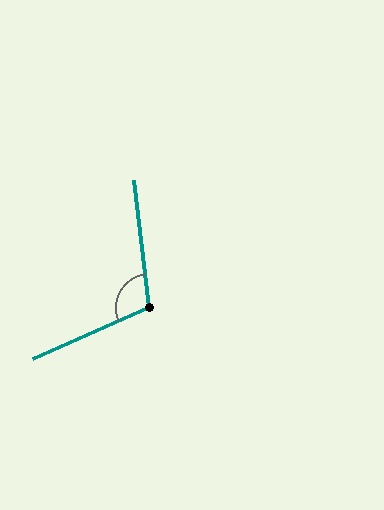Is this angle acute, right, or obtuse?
It is obtuse.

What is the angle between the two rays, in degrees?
Approximately 107 degrees.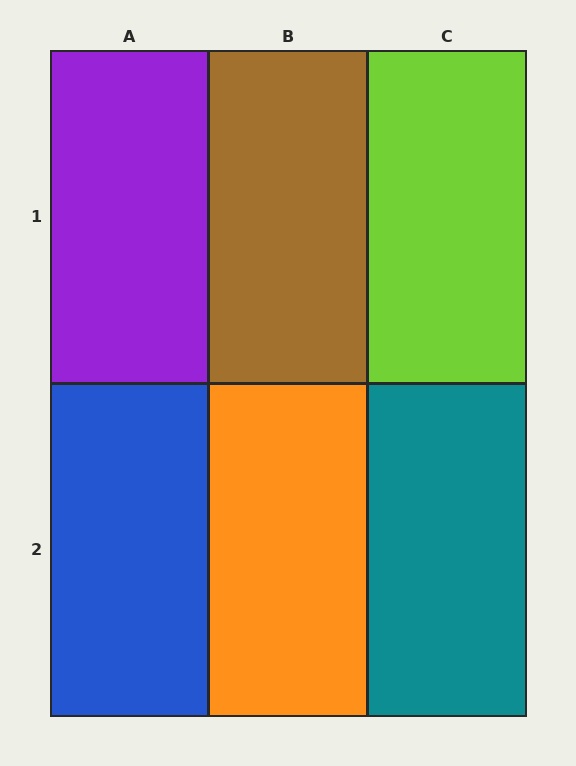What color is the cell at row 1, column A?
Purple.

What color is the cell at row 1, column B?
Brown.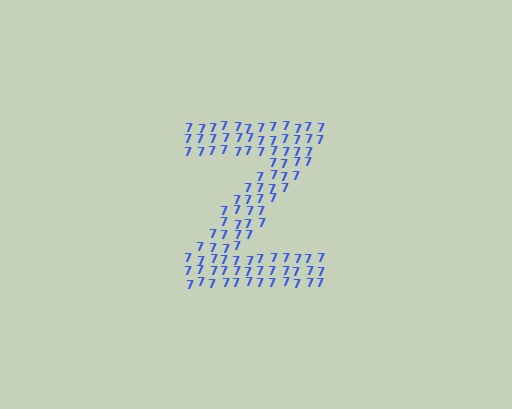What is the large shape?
The large shape is the letter Z.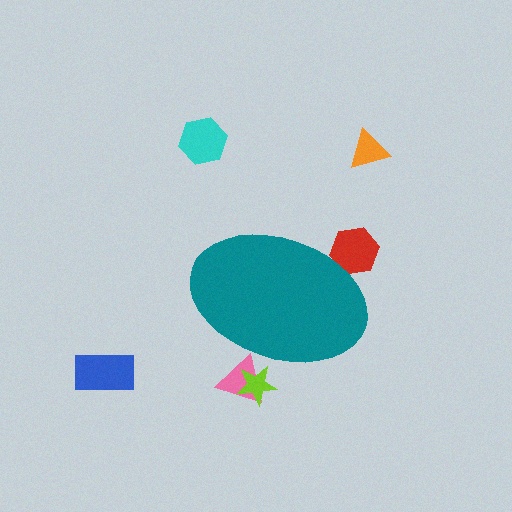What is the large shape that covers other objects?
A teal ellipse.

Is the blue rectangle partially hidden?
No, the blue rectangle is fully visible.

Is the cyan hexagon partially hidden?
No, the cyan hexagon is fully visible.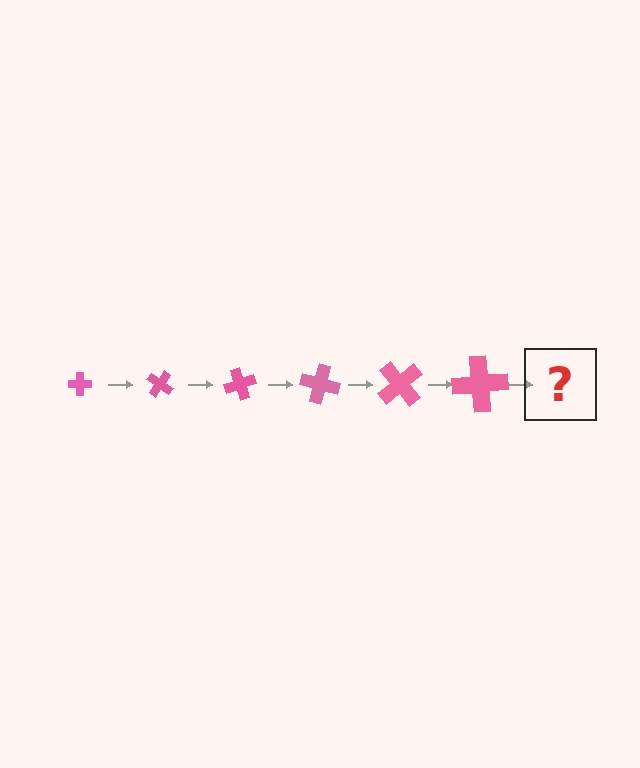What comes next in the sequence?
The next element should be a cross, larger than the previous one and rotated 210 degrees from the start.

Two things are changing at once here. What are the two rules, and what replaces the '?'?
The two rules are that the cross grows larger each step and it rotates 35 degrees each step. The '?' should be a cross, larger than the previous one and rotated 210 degrees from the start.